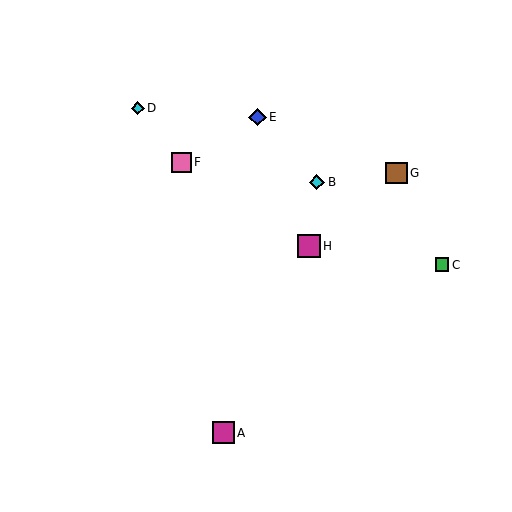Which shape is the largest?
The magenta square (labeled H) is the largest.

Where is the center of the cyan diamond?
The center of the cyan diamond is at (317, 182).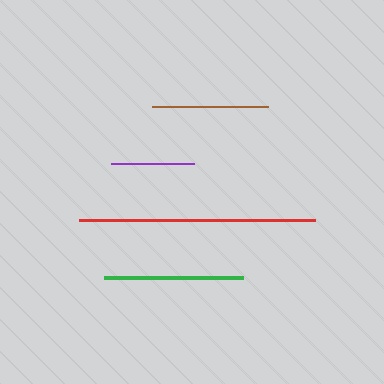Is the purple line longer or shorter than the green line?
The green line is longer than the purple line.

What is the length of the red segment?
The red segment is approximately 236 pixels long.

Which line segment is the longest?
The red line is the longest at approximately 236 pixels.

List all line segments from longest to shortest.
From longest to shortest: red, green, brown, purple.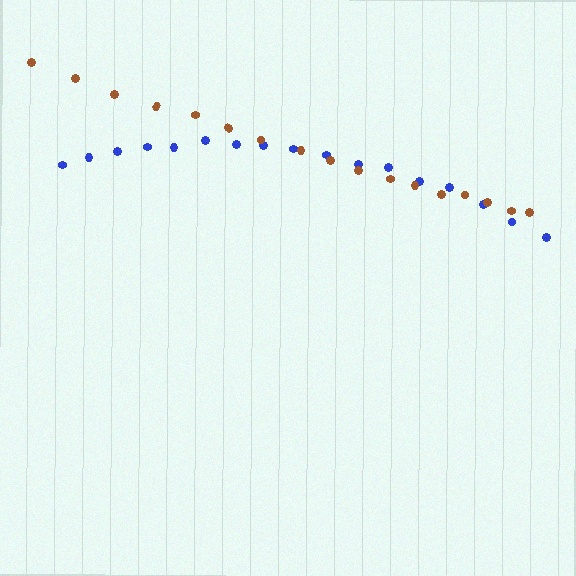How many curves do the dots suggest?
There are 2 distinct paths.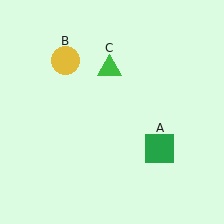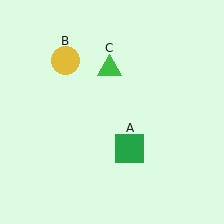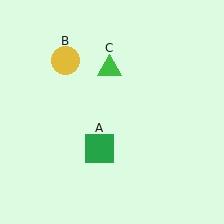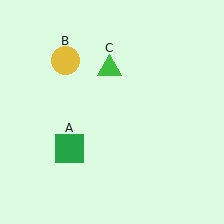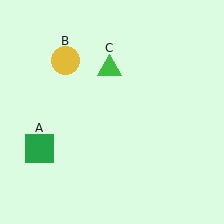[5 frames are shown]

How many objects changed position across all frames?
1 object changed position: green square (object A).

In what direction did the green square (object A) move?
The green square (object A) moved left.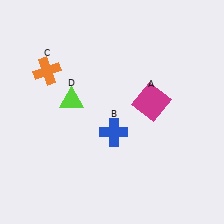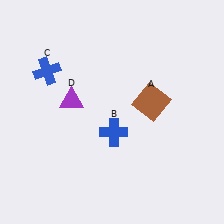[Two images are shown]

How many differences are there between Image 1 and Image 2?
There are 3 differences between the two images.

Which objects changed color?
A changed from magenta to brown. C changed from orange to blue. D changed from lime to purple.